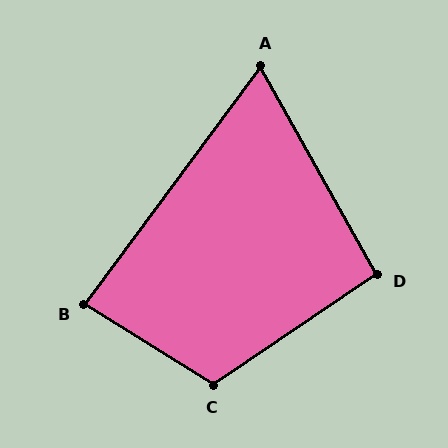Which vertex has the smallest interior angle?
A, at approximately 66 degrees.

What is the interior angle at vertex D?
Approximately 95 degrees (approximately right).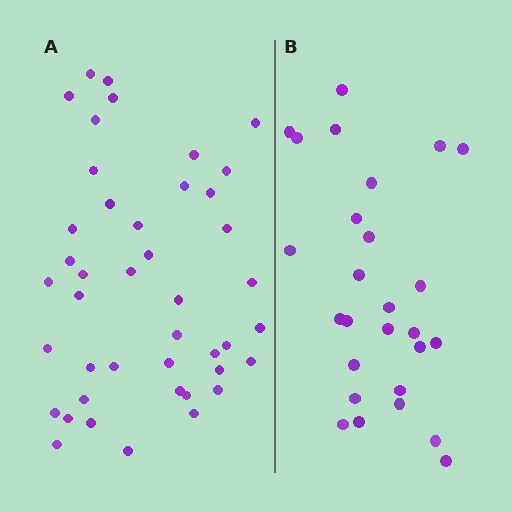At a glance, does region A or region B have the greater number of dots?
Region A (the left region) has more dots.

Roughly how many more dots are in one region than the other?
Region A has approximately 15 more dots than region B.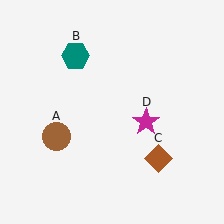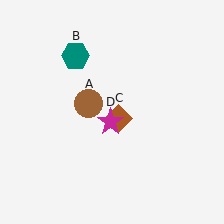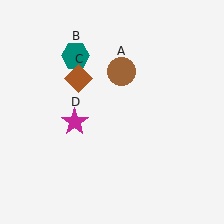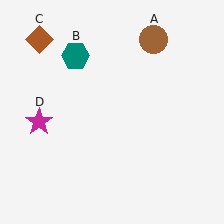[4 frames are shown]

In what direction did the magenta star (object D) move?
The magenta star (object D) moved left.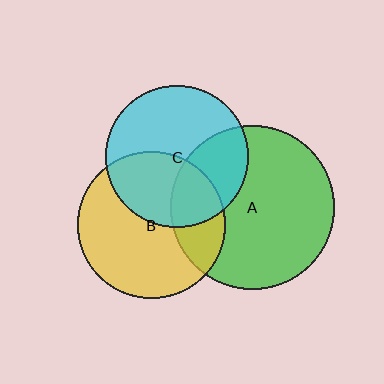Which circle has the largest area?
Circle A (green).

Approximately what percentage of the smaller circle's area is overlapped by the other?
Approximately 25%.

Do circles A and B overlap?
Yes.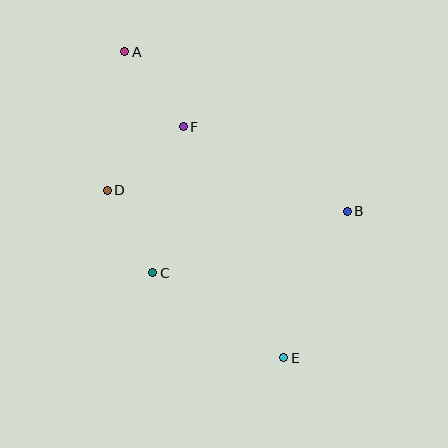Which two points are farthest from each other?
Points A and E are farthest from each other.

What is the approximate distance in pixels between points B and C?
The distance between B and C is approximately 204 pixels.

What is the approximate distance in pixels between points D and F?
The distance between D and F is approximately 99 pixels.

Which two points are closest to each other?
Points C and D are closest to each other.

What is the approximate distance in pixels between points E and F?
The distance between E and F is approximately 252 pixels.